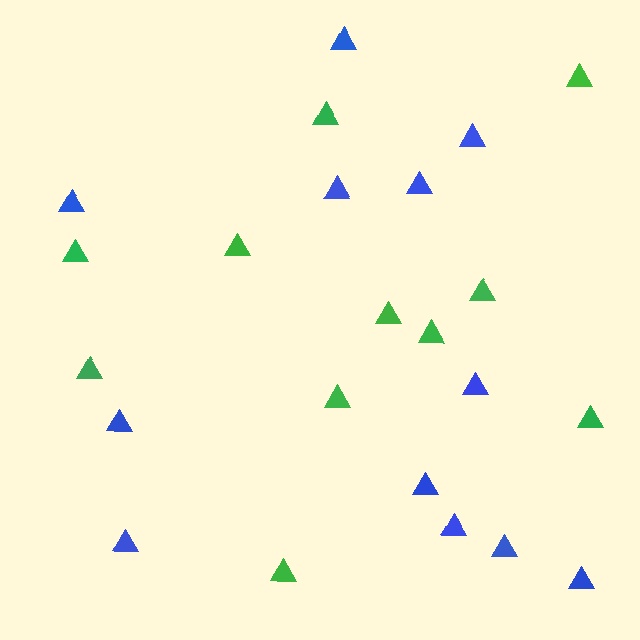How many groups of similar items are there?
There are 2 groups: one group of green triangles (11) and one group of blue triangles (12).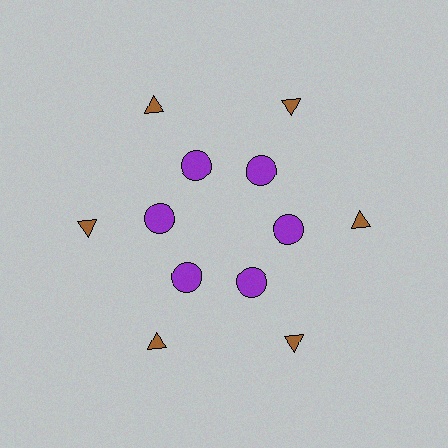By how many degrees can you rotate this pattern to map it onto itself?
The pattern maps onto itself every 60 degrees of rotation.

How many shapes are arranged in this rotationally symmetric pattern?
There are 12 shapes, arranged in 6 groups of 2.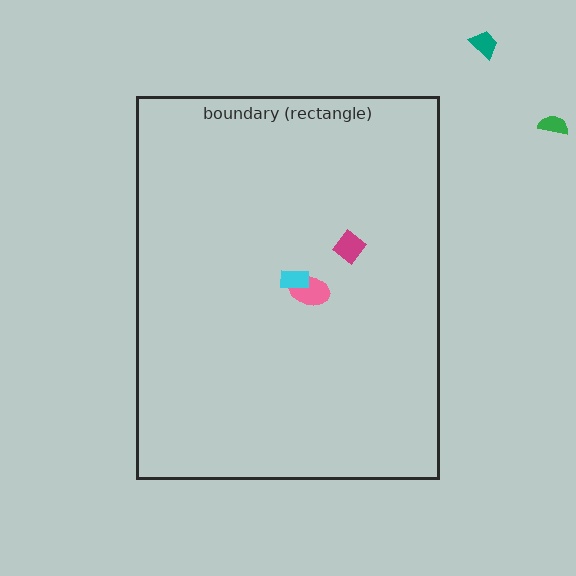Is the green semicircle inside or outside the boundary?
Outside.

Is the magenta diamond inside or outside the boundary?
Inside.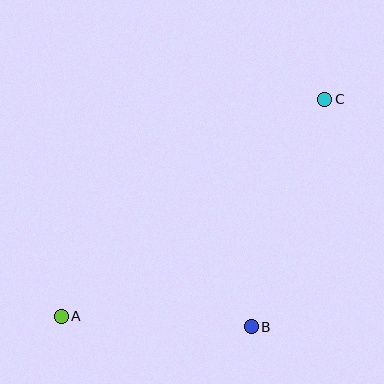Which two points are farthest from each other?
Points A and C are farthest from each other.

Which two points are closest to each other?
Points A and B are closest to each other.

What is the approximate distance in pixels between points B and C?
The distance between B and C is approximately 239 pixels.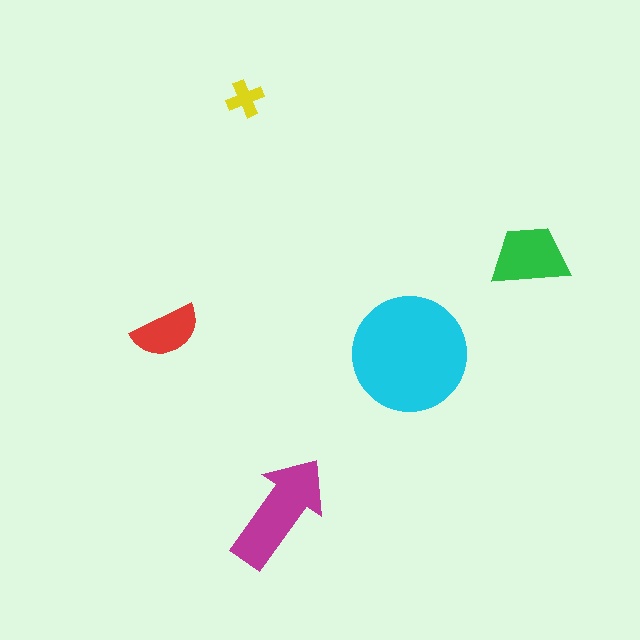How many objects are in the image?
There are 5 objects in the image.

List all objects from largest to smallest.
The cyan circle, the magenta arrow, the green trapezoid, the red semicircle, the yellow cross.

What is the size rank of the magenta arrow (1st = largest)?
2nd.